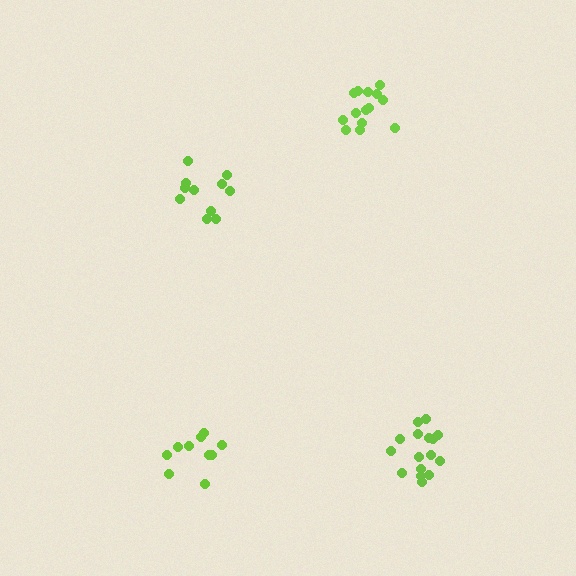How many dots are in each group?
Group 1: 11 dots, Group 2: 14 dots, Group 3: 10 dots, Group 4: 16 dots (51 total).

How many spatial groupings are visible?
There are 4 spatial groupings.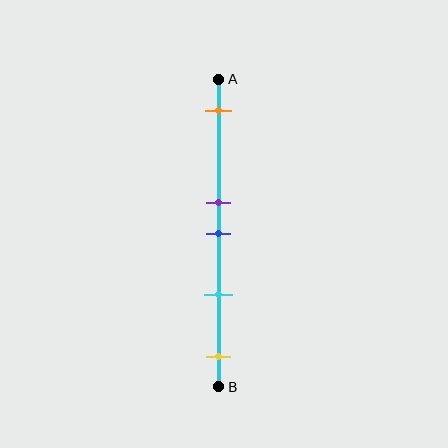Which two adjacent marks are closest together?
The purple and blue marks are the closest adjacent pair.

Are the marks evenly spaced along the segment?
No, the marks are not evenly spaced.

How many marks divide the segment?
There are 5 marks dividing the segment.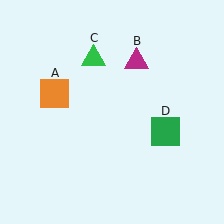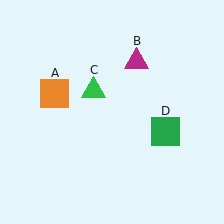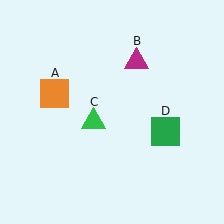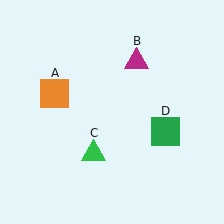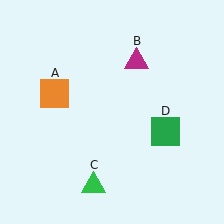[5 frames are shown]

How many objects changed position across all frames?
1 object changed position: green triangle (object C).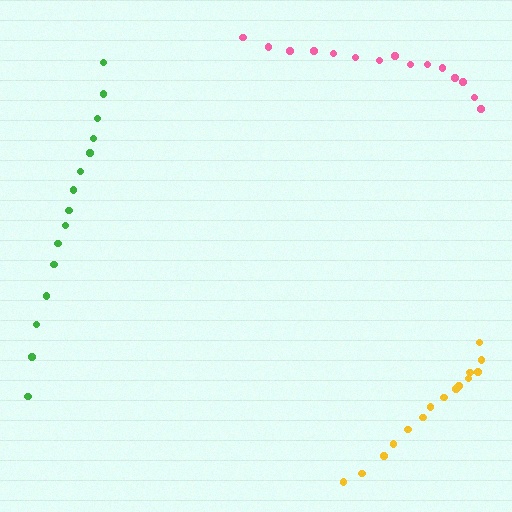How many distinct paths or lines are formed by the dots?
There are 3 distinct paths.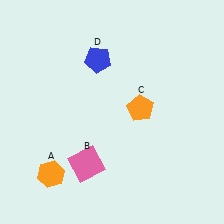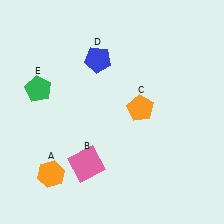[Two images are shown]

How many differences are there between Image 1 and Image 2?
There is 1 difference between the two images.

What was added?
A green pentagon (E) was added in Image 2.